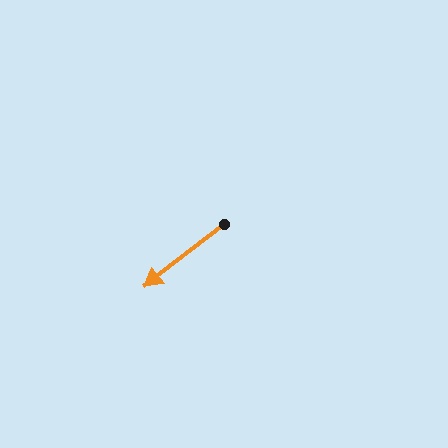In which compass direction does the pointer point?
Southwest.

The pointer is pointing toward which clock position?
Roughly 8 o'clock.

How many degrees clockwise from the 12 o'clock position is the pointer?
Approximately 232 degrees.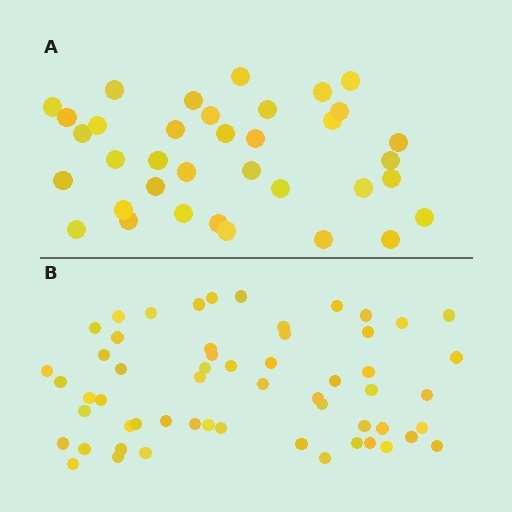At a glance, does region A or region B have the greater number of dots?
Region B (the bottom region) has more dots.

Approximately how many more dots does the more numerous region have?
Region B has approximately 20 more dots than region A.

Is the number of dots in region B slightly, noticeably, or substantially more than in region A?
Region B has substantially more. The ratio is roughly 1.6 to 1.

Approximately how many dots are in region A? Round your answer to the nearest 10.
About 40 dots. (The exact count is 36, which rounds to 40.)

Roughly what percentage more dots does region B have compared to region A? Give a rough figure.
About 60% more.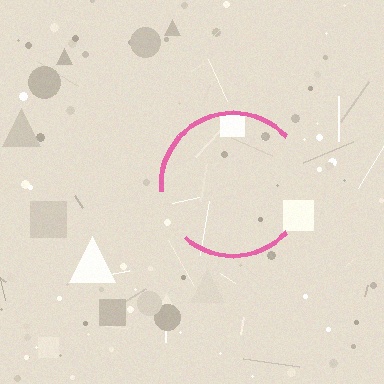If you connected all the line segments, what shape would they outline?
They would outline a circle.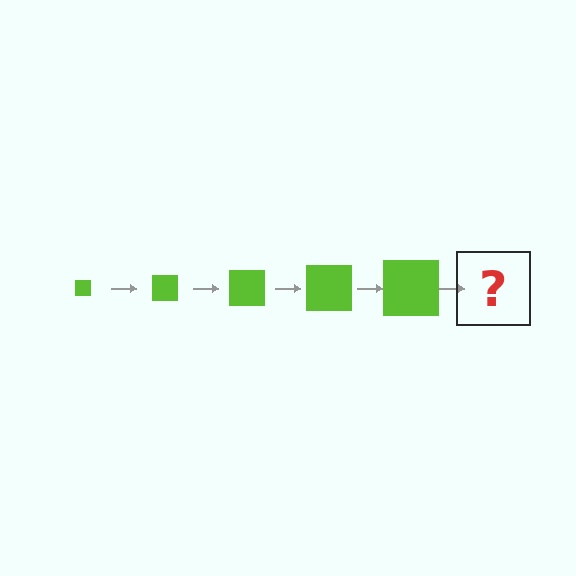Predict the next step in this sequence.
The next step is a lime square, larger than the previous one.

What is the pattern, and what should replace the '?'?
The pattern is that the square gets progressively larger each step. The '?' should be a lime square, larger than the previous one.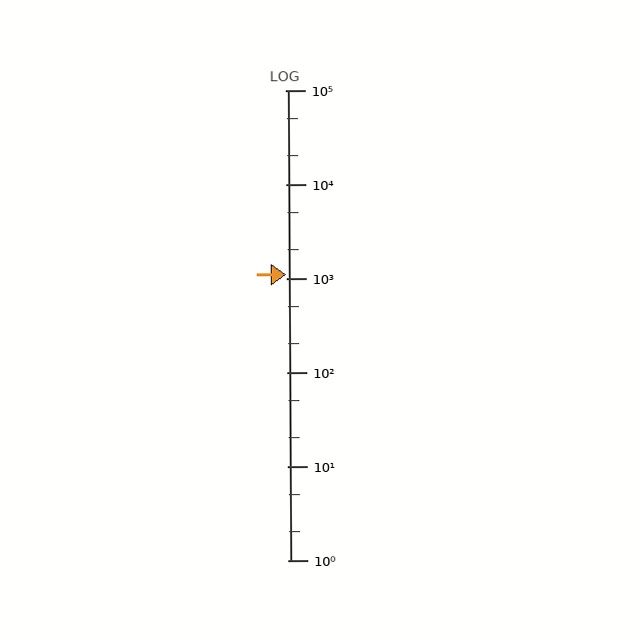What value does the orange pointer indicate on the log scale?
The pointer indicates approximately 1100.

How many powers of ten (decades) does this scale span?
The scale spans 5 decades, from 1 to 100000.